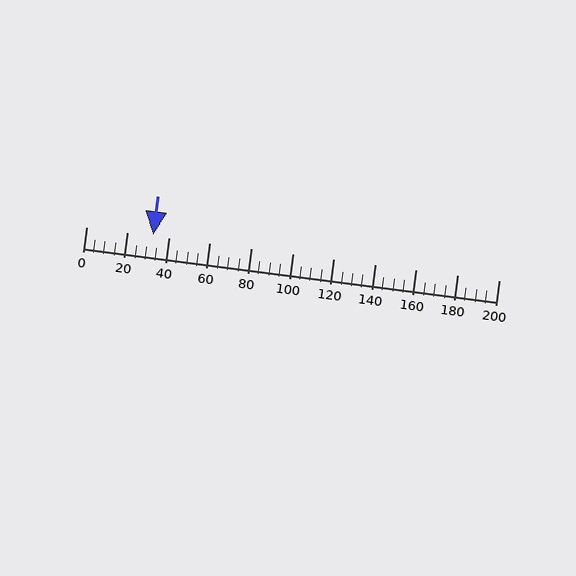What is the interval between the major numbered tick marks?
The major tick marks are spaced 20 units apart.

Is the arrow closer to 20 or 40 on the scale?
The arrow is closer to 40.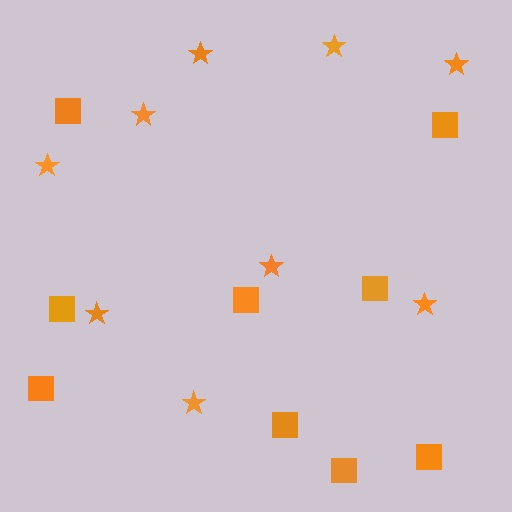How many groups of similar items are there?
There are 2 groups: one group of stars (9) and one group of squares (9).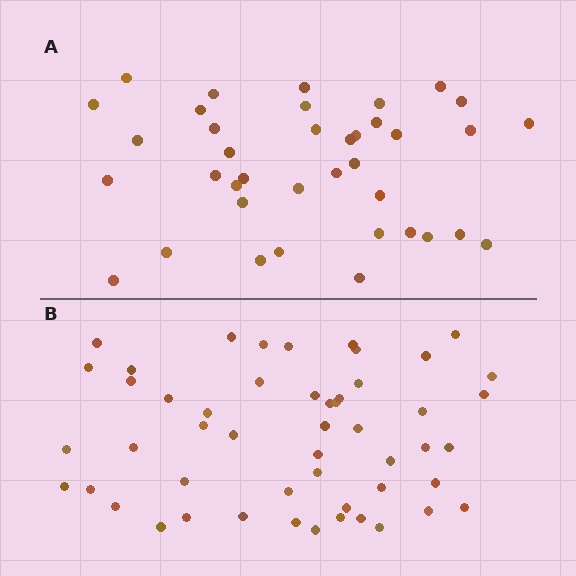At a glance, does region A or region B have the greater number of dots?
Region B (the bottom region) has more dots.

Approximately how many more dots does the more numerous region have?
Region B has approximately 15 more dots than region A.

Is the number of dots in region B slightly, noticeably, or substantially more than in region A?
Region B has noticeably more, but not dramatically so. The ratio is roughly 1.3 to 1.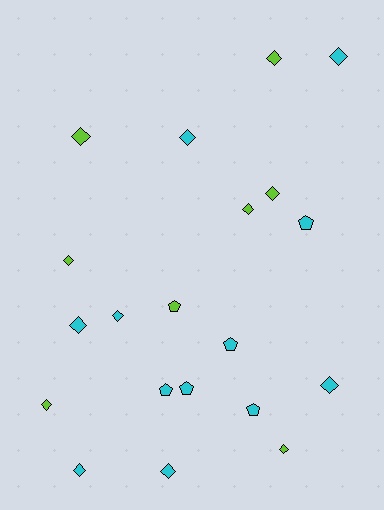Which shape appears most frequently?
Diamond, with 14 objects.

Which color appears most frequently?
Cyan, with 12 objects.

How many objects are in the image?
There are 20 objects.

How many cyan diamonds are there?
There are 7 cyan diamonds.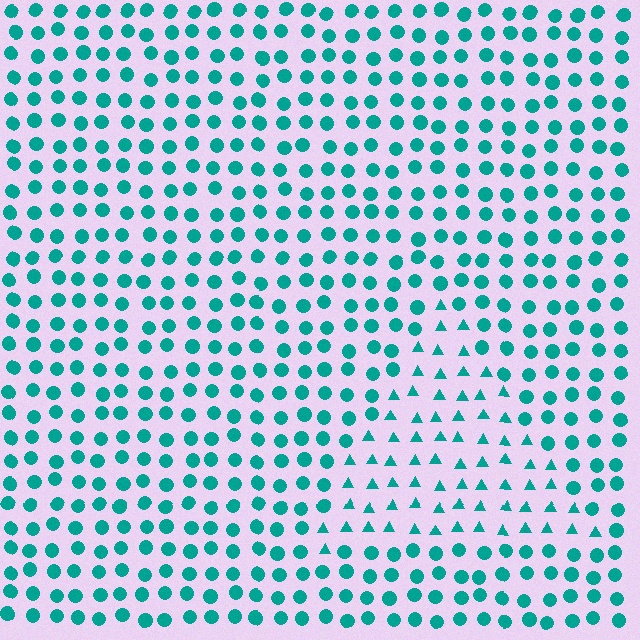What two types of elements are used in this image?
The image uses triangles inside the triangle region and circles outside it.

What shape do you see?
I see a triangle.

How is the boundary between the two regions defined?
The boundary is defined by a change in element shape: triangles inside vs. circles outside. All elements share the same color and spacing.